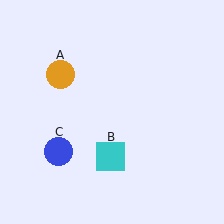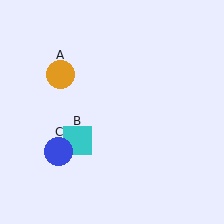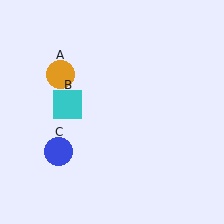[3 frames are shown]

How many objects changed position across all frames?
1 object changed position: cyan square (object B).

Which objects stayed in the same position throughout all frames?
Orange circle (object A) and blue circle (object C) remained stationary.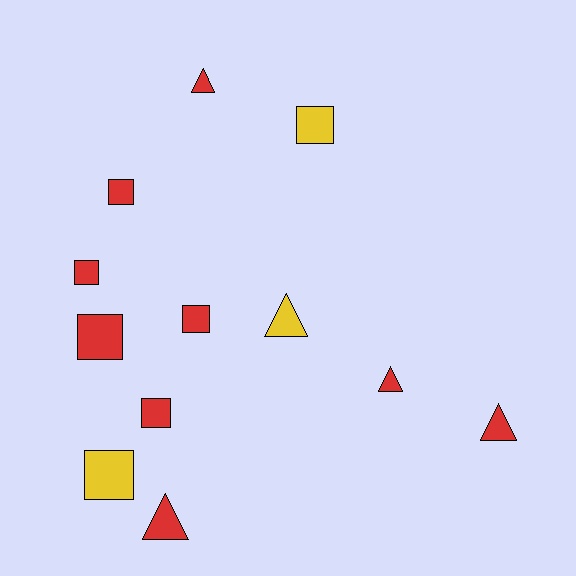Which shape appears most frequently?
Square, with 7 objects.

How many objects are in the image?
There are 12 objects.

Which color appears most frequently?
Red, with 9 objects.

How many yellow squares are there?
There are 2 yellow squares.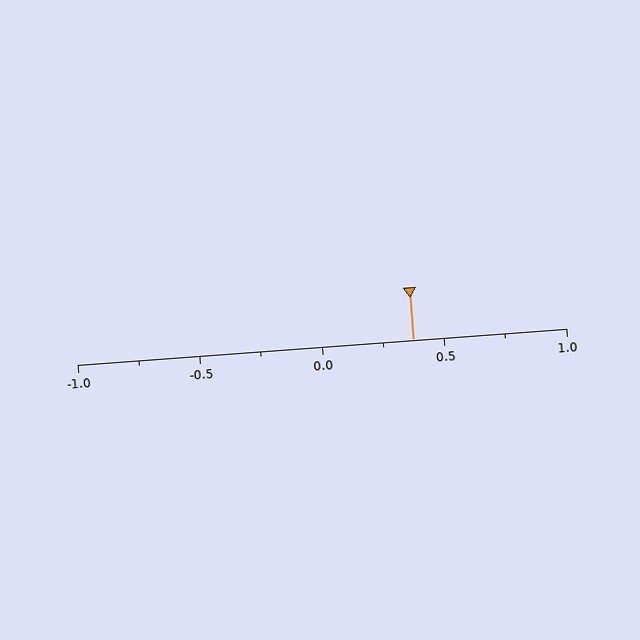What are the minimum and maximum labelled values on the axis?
The axis runs from -1.0 to 1.0.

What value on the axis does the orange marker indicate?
The marker indicates approximately 0.38.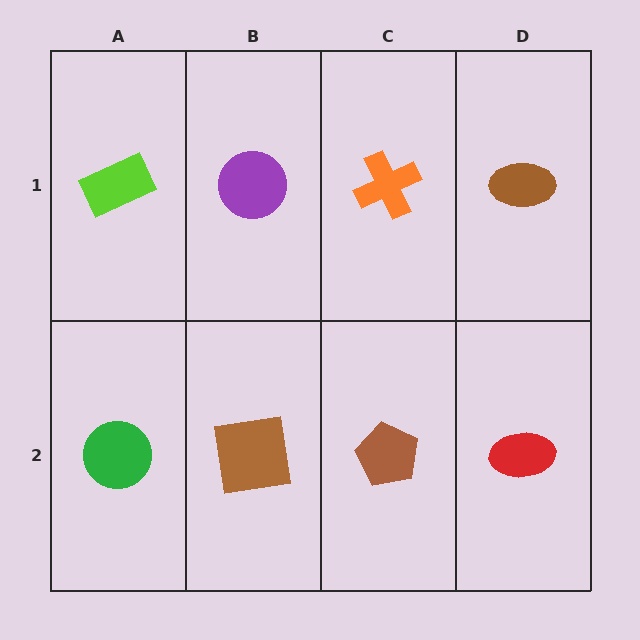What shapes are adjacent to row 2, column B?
A purple circle (row 1, column B), a green circle (row 2, column A), a brown pentagon (row 2, column C).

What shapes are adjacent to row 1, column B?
A brown square (row 2, column B), a lime rectangle (row 1, column A), an orange cross (row 1, column C).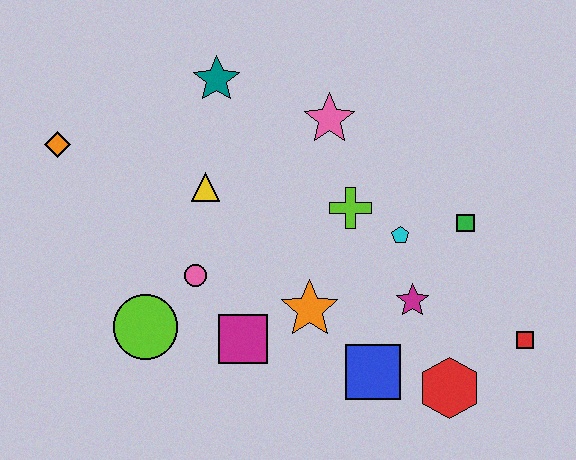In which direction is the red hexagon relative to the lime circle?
The red hexagon is to the right of the lime circle.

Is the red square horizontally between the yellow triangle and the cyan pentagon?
No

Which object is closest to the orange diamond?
The yellow triangle is closest to the orange diamond.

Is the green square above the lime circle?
Yes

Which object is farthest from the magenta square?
The red square is farthest from the magenta square.